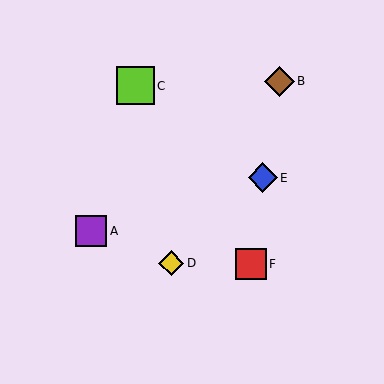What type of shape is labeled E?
Shape E is a blue diamond.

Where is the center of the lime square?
The center of the lime square is at (135, 86).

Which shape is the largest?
The lime square (labeled C) is the largest.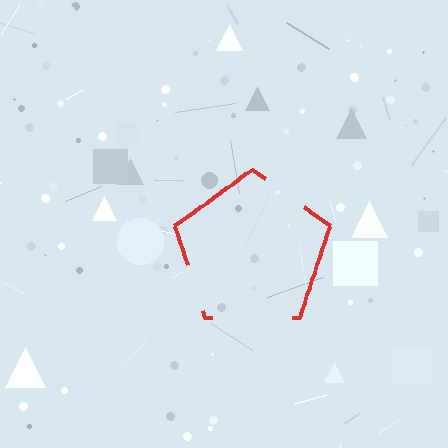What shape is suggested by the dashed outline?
The dashed outline suggests a pentagon.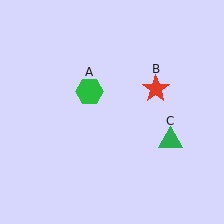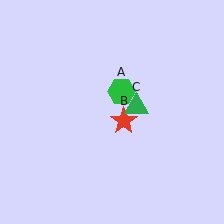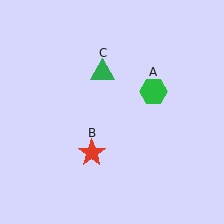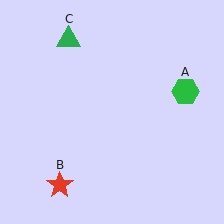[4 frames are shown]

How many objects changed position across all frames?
3 objects changed position: green hexagon (object A), red star (object B), green triangle (object C).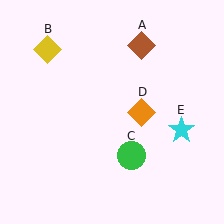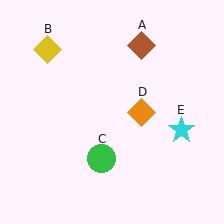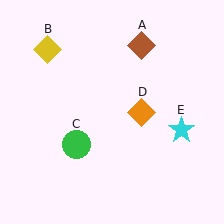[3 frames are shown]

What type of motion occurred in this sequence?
The green circle (object C) rotated clockwise around the center of the scene.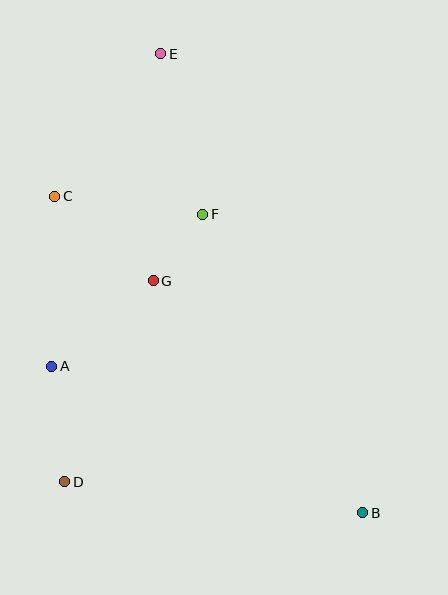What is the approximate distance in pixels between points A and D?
The distance between A and D is approximately 116 pixels.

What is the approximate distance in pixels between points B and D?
The distance between B and D is approximately 300 pixels.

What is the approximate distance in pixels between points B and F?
The distance between B and F is approximately 339 pixels.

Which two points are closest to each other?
Points F and G are closest to each other.